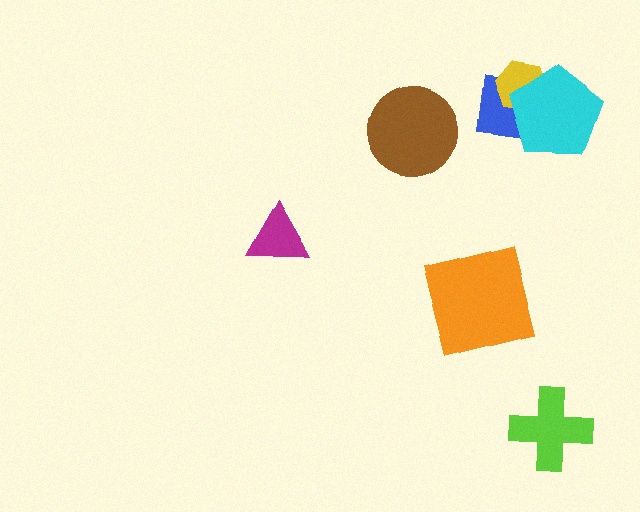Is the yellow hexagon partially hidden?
Yes, it is partially covered by another shape.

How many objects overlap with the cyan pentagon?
2 objects overlap with the cyan pentagon.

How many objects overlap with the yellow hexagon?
2 objects overlap with the yellow hexagon.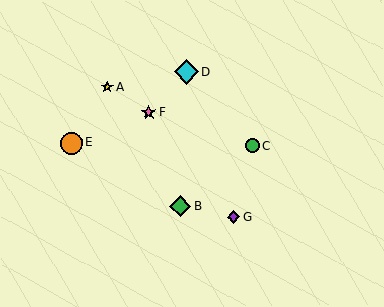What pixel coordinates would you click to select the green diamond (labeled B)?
Click at (180, 206) to select the green diamond B.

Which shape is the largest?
The cyan diamond (labeled D) is the largest.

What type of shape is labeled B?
Shape B is a green diamond.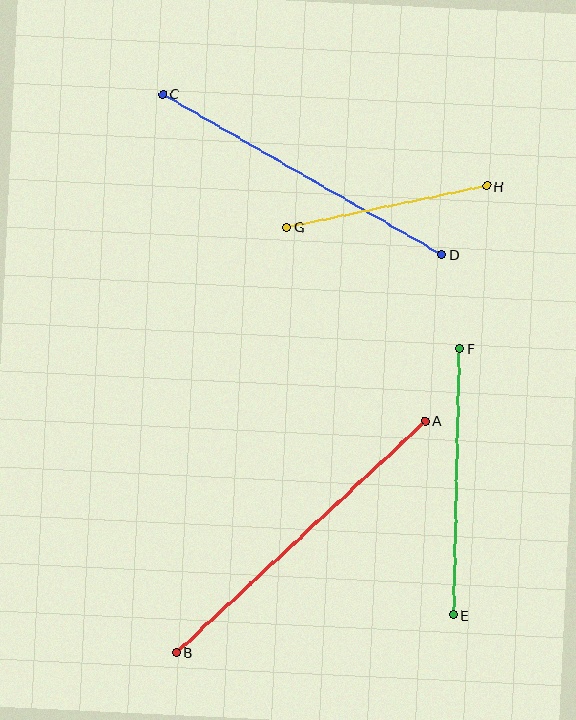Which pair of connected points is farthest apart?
Points A and B are farthest apart.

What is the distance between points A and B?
The distance is approximately 340 pixels.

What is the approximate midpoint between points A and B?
The midpoint is at approximately (301, 537) pixels.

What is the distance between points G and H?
The distance is approximately 204 pixels.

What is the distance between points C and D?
The distance is approximately 322 pixels.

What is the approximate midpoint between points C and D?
The midpoint is at approximately (302, 174) pixels.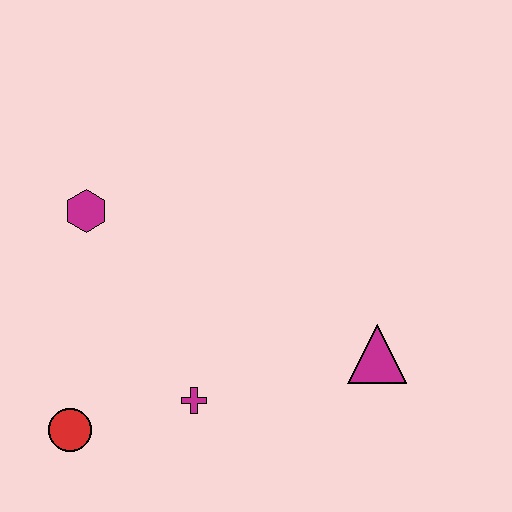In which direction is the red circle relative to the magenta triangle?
The red circle is to the left of the magenta triangle.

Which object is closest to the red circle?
The magenta cross is closest to the red circle.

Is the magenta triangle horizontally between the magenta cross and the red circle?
No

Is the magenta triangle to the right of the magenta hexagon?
Yes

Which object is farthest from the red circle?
The magenta triangle is farthest from the red circle.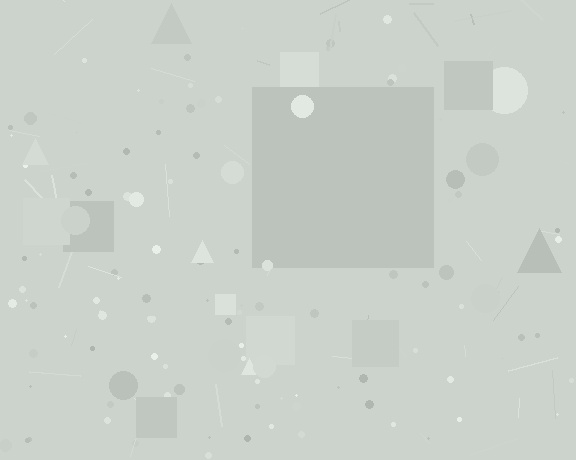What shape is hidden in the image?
A square is hidden in the image.